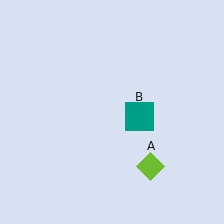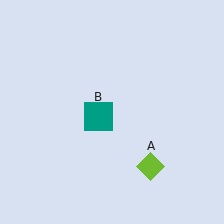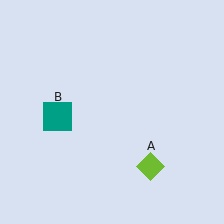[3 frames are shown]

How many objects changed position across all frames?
1 object changed position: teal square (object B).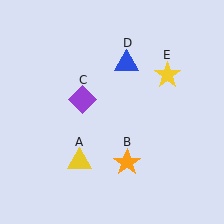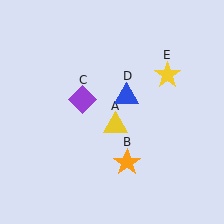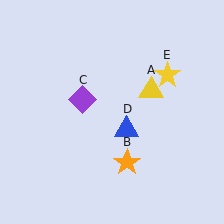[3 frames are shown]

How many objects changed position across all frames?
2 objects changed position: yellow triangle (object A), blue triangle (object D).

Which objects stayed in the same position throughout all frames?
Orange star (object B) and purple diamond (object C) and yellow star (object E) remained stationary.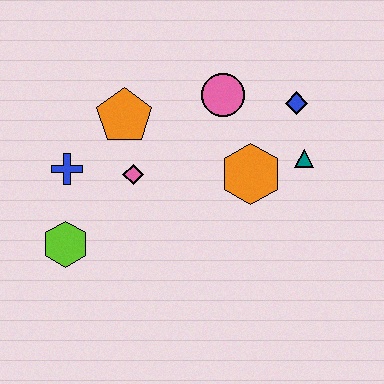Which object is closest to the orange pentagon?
The pink diamond is closest to the orange pentagon.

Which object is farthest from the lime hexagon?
The blue diamond is farthest from the lime hexagon.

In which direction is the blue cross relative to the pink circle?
The blue cross is to the left of the pink circle.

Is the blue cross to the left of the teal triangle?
Yes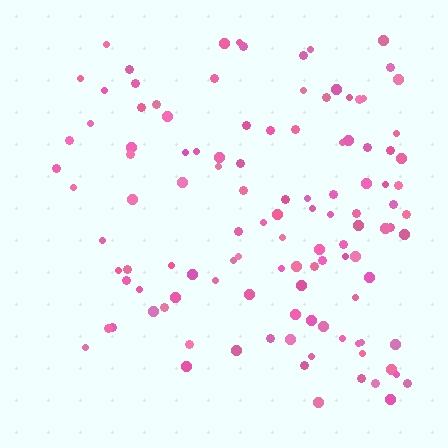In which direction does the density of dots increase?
From left to right, with the right side densest.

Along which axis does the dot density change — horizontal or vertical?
Horizontal.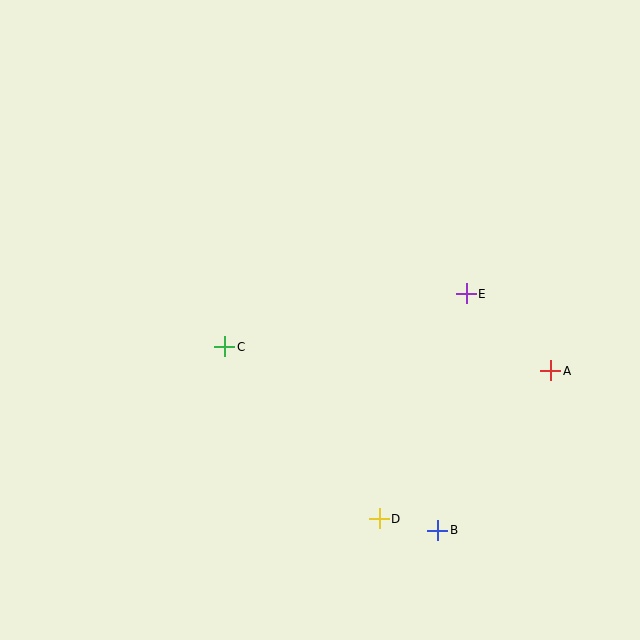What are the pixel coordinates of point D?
Point D is at (379, 519).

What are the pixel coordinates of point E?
Point E is at (466, 294).